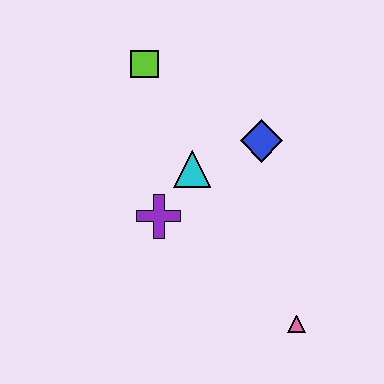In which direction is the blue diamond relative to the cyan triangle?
The blue diamond is to the right of the cyan triangle.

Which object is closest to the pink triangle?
The purple cross is closest to the pink triangle.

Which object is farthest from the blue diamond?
The pink triangle is farthest from the blue diamond.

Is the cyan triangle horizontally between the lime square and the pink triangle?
Yes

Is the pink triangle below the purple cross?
Yes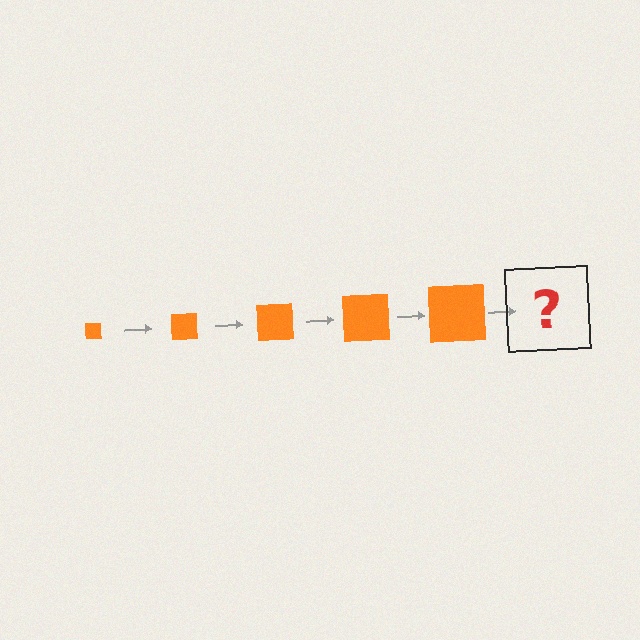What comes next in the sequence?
The next element should be an orange square, larger than the previous one.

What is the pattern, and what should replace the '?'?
The pattern is that the square gets progressively larger each step. The '?' should be an orange square, larger than the previous one.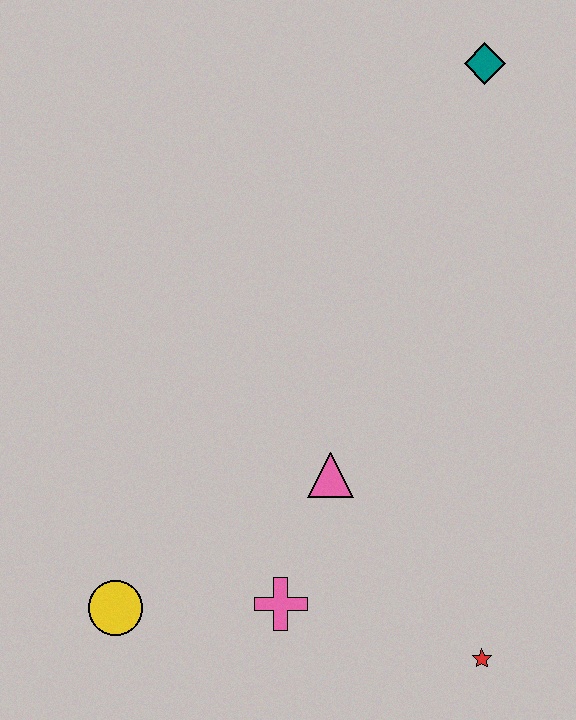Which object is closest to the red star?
The pink cross is closest to the red star.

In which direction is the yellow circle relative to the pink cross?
The yellow circle is to the left of the pink cross.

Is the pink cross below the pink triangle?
Yes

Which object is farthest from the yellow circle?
The teal diamond is farthest from the yellow circle.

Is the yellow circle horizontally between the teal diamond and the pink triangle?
No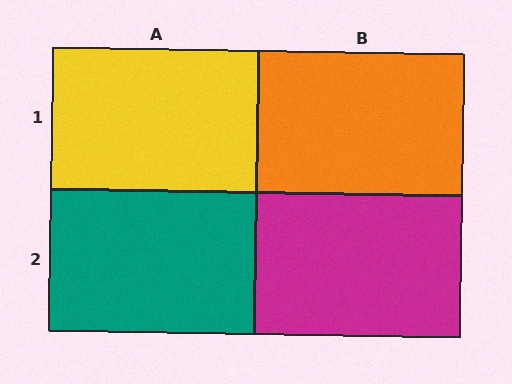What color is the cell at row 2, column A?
Teal.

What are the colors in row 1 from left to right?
Yellow, orange.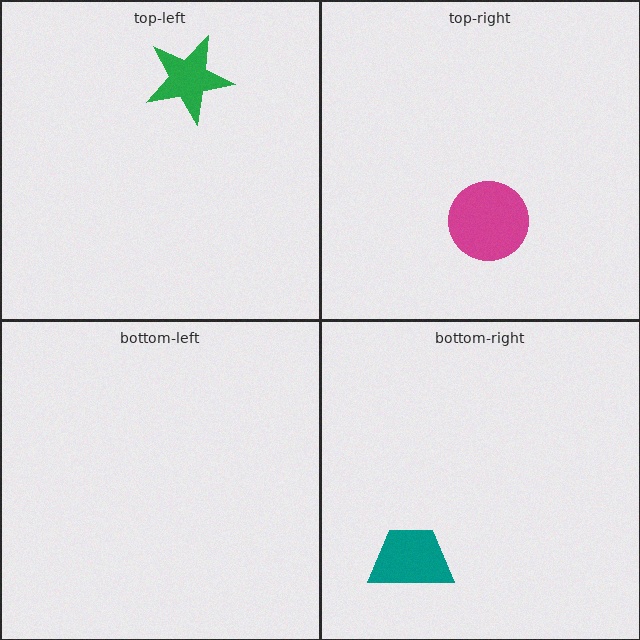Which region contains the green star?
The top-left region.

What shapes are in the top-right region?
The magenta circle.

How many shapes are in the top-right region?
1.